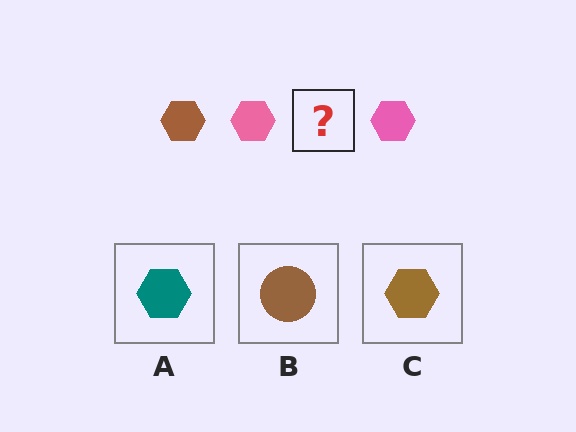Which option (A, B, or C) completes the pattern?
C.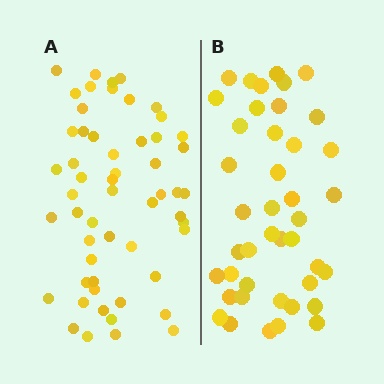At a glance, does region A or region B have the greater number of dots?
Region A (the left region) has more dots.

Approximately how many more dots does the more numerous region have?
Region A has approximately 15 more dots than region B.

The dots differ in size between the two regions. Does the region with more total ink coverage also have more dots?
No. Region B has more total ink coverage because its dots are larger, but region A actually contains more individual dots. Total area can be misleading — the number of items is what matters here.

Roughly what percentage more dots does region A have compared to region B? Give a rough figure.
About 30% more.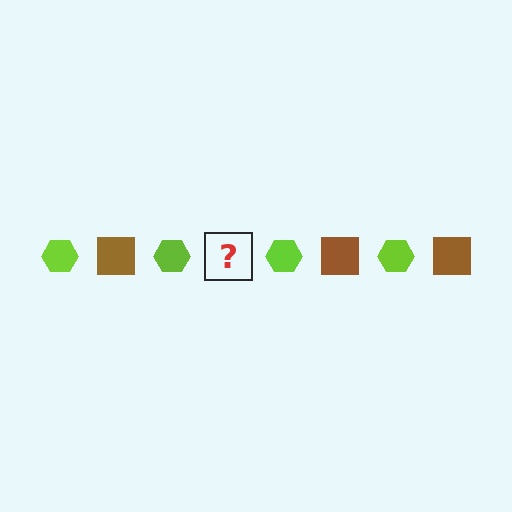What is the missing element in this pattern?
The missing element is a brown square.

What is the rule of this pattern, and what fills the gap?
The rule is that the pattern alternates between lime hexagon and brown square. The gap should be filled with a brown square.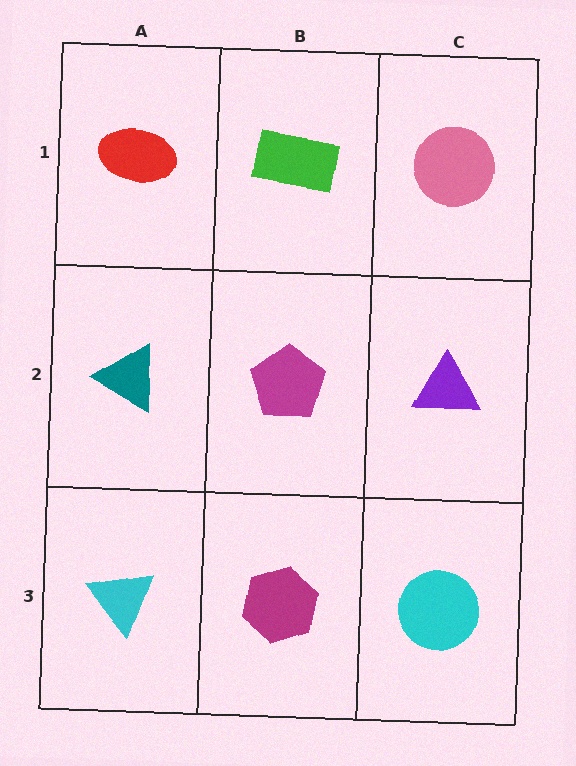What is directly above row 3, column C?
A purple triangle.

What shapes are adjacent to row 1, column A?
A teal triangle (row 2, column A), a green rectangle (row 1, column B).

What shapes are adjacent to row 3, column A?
A teal triangle (row 2, column A), a magenta hexagon (row 3, column B).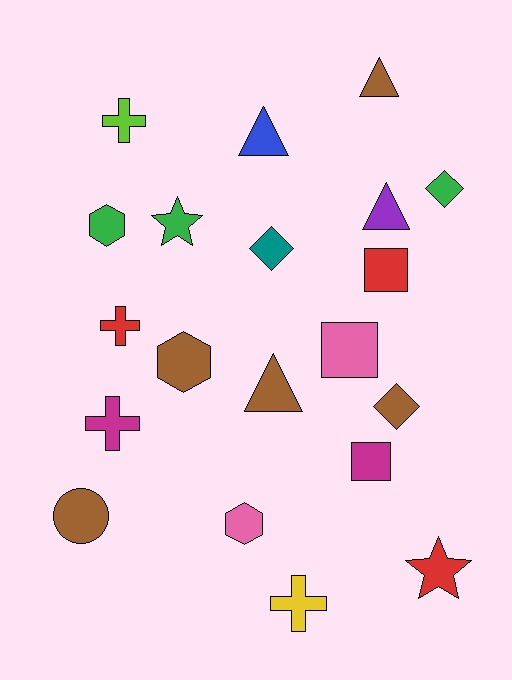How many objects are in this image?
There are 20 objects.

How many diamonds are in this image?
There are 3 diamonds.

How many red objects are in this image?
There are 3 red objects.